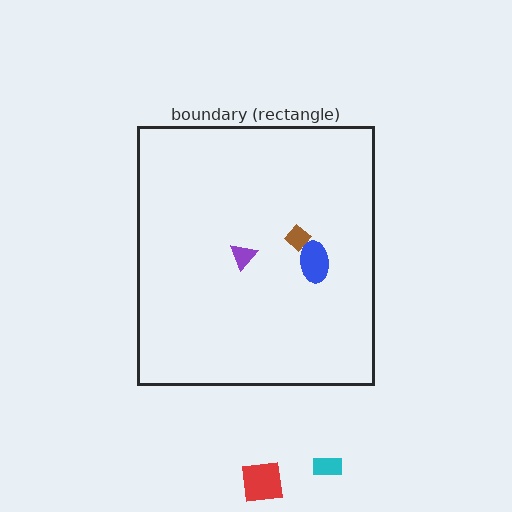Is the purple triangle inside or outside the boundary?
Inside.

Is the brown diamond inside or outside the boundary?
Inside.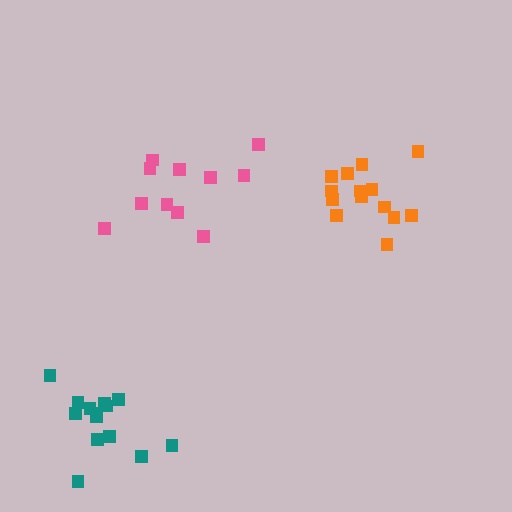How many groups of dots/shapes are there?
There are 3 groups.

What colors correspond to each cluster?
The clusters are colored: pink, teal, orange.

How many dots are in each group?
Group 1: 11 dots, Group 2: 14 dots, Group 3: 14 dots (39 total).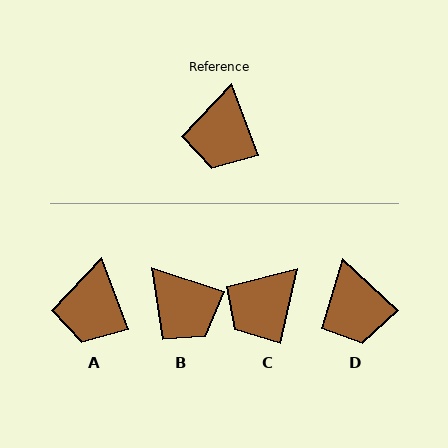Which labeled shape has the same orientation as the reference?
A.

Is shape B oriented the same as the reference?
No, it is off by about 51 degrees.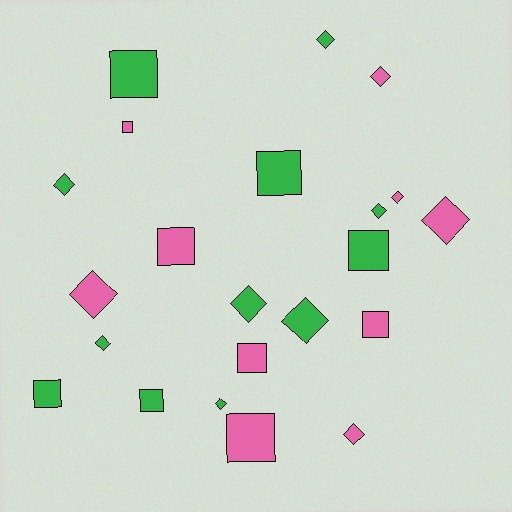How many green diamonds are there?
There are 7 green diamonds.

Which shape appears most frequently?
Diamond, with 12 objects.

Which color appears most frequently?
Green, with 12 objects.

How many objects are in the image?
There are 22 objects.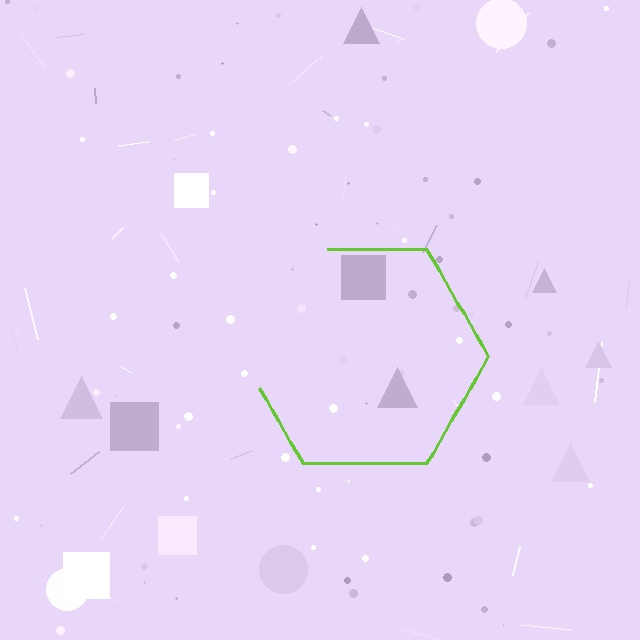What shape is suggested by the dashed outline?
The dashed outline suggests a hexagon.